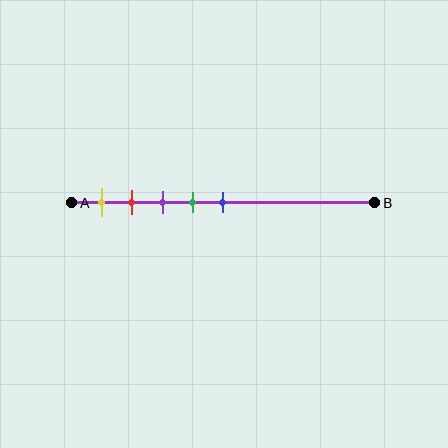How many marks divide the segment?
There are 5 marks dividing the segment.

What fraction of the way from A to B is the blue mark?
The blue mark is approximately 50% (0.5) of the way from A to B.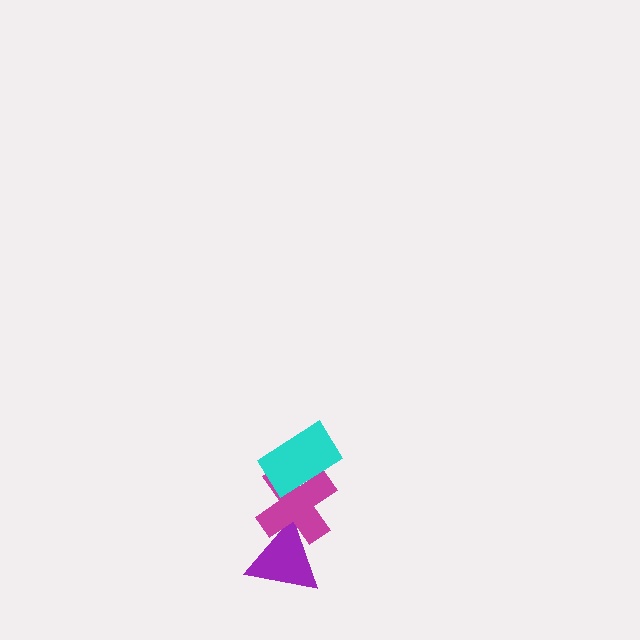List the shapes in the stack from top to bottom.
From top to bottom: the cyan rectangle, the magenta cross, the purple triangle.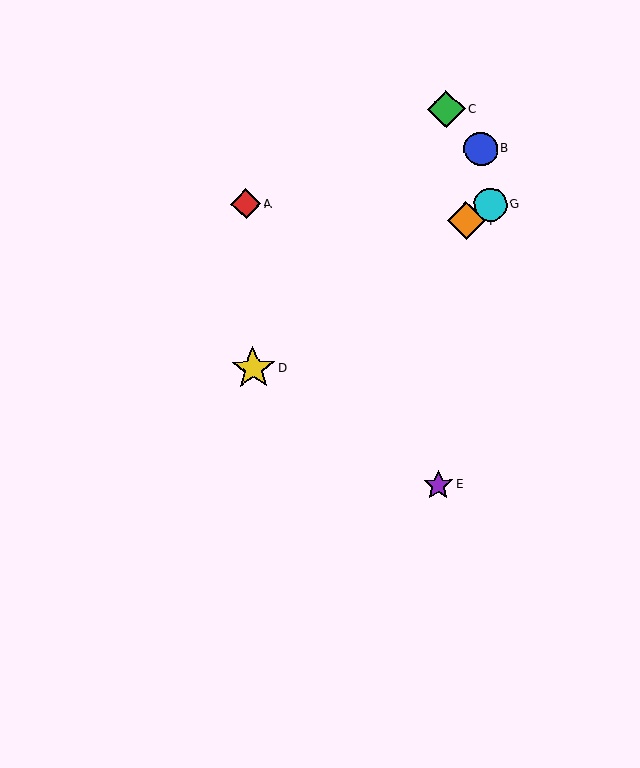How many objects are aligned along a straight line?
3 objects (D, F, G) are aligned along a straight line.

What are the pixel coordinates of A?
Object A is at (246, 204).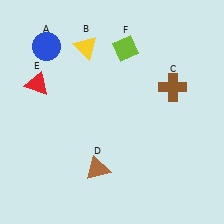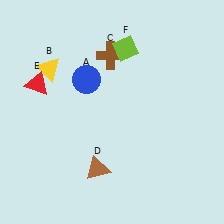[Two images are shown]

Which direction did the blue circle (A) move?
The blue circle (A) moved right.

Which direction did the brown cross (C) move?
The brown cross (C) moved left.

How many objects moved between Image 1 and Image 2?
3 objects moved between the two images.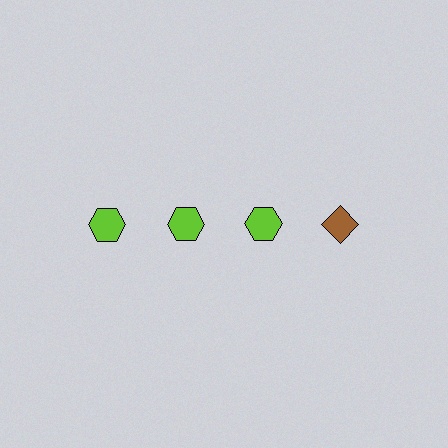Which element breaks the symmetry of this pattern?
The brown diamond in the top row, second from right column breaks the symmetry. All other shapes are lime hexagons.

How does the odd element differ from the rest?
It differs in both color (brown instead of lime) and shape (diamond instead of hexagon).